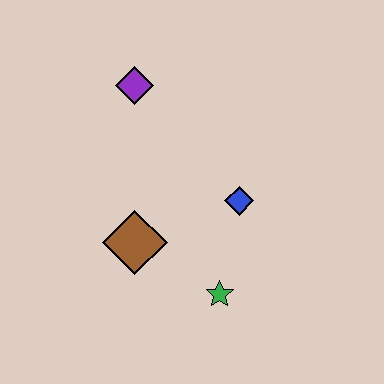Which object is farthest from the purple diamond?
The green star is farthest from the purple diamond.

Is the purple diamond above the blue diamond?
Yes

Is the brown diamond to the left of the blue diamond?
Yes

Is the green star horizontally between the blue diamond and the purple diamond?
Yes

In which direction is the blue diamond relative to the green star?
The blue diamond is above the green star.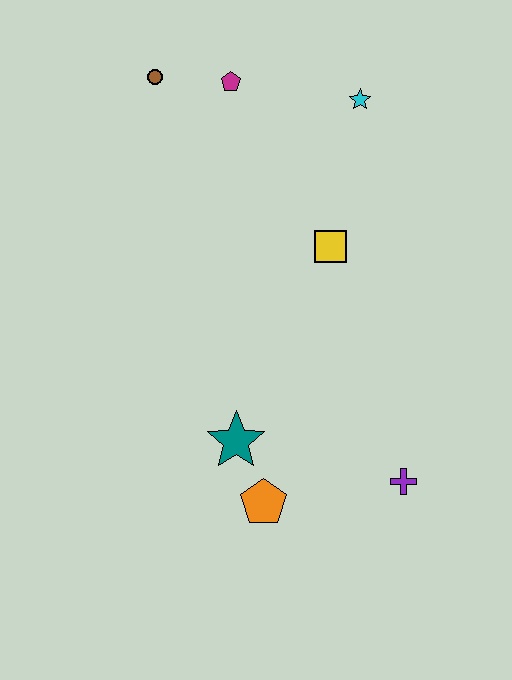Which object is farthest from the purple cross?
The brown circle is farthest from the purple cross.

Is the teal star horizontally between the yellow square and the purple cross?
No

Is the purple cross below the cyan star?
Yes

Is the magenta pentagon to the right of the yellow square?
No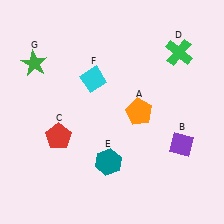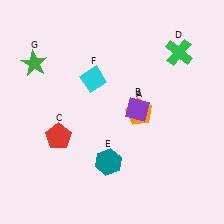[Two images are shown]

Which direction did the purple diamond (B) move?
The purple diamond (B) moved left.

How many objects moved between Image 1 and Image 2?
1 object moved between the two images.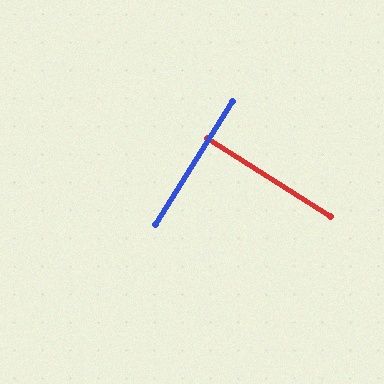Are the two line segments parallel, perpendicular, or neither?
Perpendicular — they meet at approximately 90°.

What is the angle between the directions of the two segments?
Approximately 90 degrees.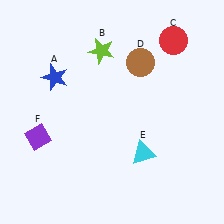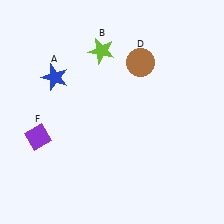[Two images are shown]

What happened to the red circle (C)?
The red circle (C) was removed in Image 2. It was in the top-right area of Image 1.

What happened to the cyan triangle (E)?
The cyan triangle (E) was removed in Image 2. It was in the bottom-right area of Image 1.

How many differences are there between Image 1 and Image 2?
There are 2 differences between the two images.